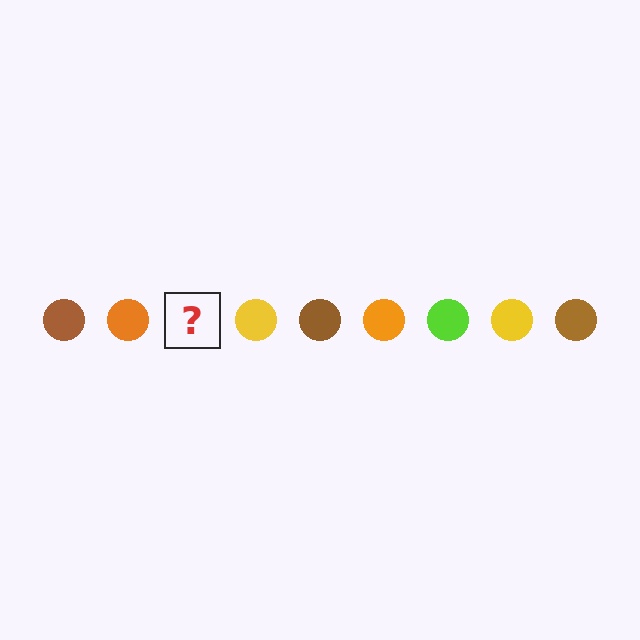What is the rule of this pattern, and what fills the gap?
The rule is that the pattern cycles through brown, orange, lime, yellow circles. The gap should be filled with a lime circle.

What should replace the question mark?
The question mark should be replaced with a lime circle.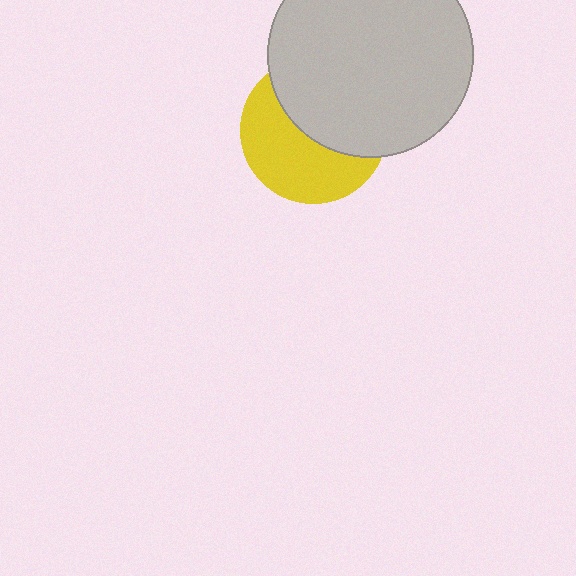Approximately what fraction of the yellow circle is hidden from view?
Roughly 49% of the yellow circle is hidden behind the light gray circle.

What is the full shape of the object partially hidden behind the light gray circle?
The partially hidden object is a yellow circle.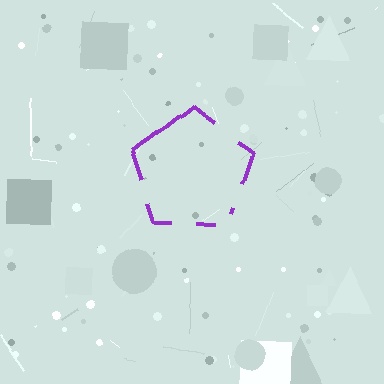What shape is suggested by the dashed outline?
The dashed outline suggests a pentagon.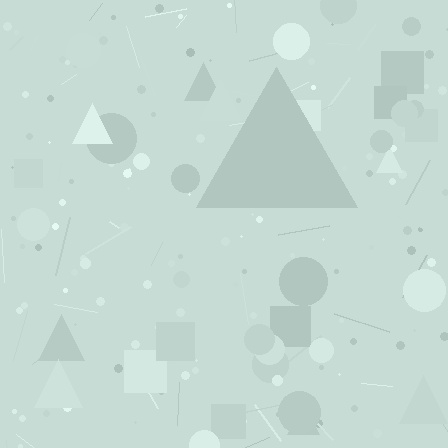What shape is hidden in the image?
A triangle is hidden in the image.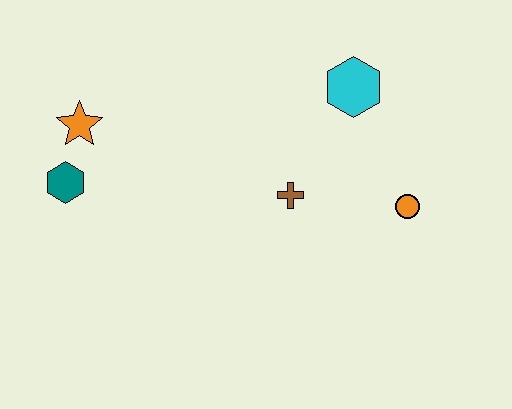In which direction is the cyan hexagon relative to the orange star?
The cyan hexagon is to the right of the orange star.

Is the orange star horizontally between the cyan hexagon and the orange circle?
No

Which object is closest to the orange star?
The teal hexagon is closest to the orange star.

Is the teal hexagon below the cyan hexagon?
Yes